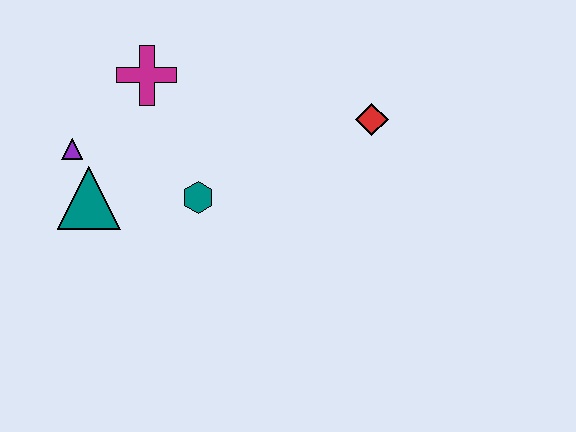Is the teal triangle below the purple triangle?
Yes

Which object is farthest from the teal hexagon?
The red diamond is farthest from the teal hexagon.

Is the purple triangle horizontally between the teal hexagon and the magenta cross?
No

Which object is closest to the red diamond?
The teal hexagon is closest to the red diamond.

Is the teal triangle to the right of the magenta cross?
No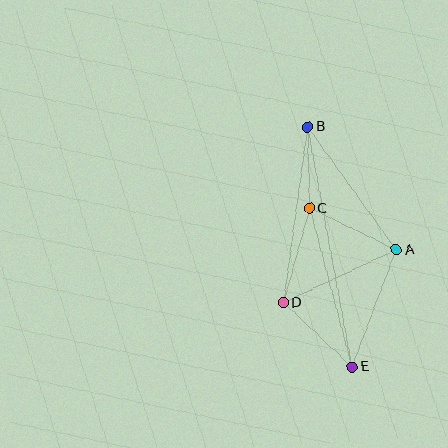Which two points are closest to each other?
Points B and C are closest to each other.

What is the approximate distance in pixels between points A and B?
The distance between A and B is approximately 152 pixels.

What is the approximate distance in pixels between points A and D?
The distance between A and D is approximately 125 pixels.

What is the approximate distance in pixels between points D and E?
The distance between D and E is approximately 94 pixels.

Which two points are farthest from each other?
Points B and E are farthest from each other.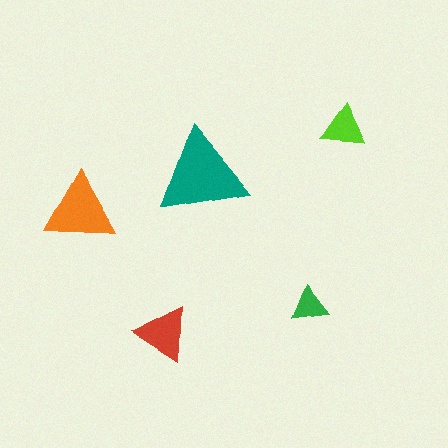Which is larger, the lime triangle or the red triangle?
The red one.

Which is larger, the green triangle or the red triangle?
The red one.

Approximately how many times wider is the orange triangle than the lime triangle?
About 1.5 times wider.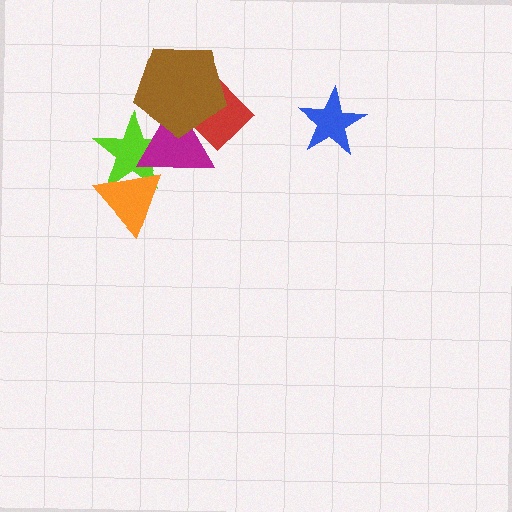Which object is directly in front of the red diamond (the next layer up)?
The magenta triangle is directly in front of the red diamond.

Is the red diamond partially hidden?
Yes, it is partially covered by another shape.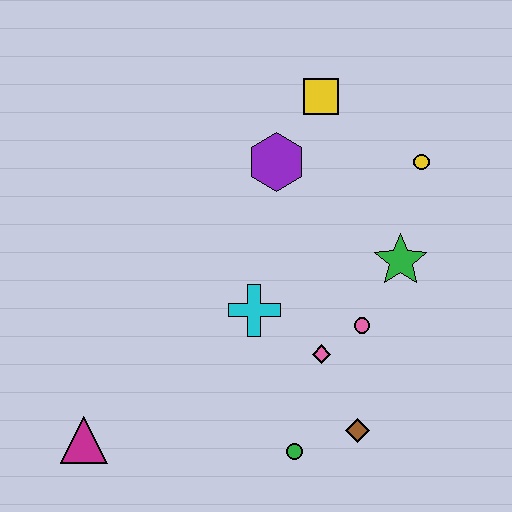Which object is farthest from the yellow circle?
The magenta triangle is farthest from the yellow circle.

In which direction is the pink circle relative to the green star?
The pink circle is below the green star.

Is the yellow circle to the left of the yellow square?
No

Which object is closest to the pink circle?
The pink diamond is closest to the pink circle.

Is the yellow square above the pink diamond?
Yes